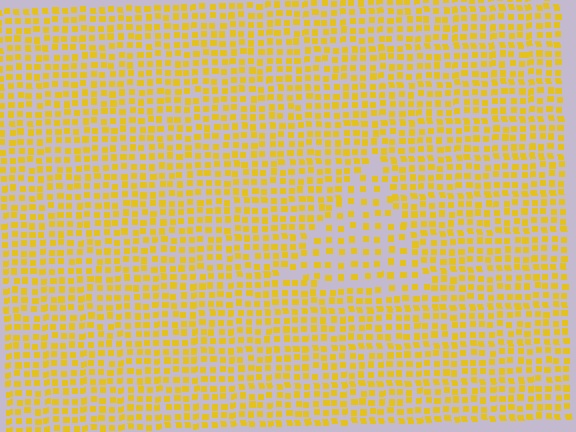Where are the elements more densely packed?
The elements are more densely packed outside the triangle boundary.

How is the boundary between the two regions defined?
The boundary is defined by a change in element density (approximately 1.8x ratio). All elements are the same color, size, and shape.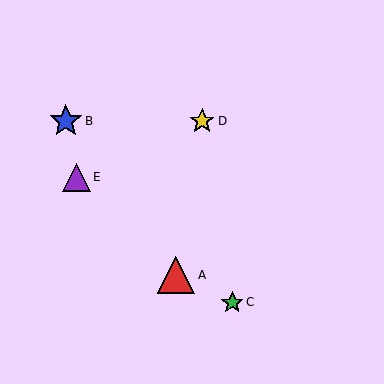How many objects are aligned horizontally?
2 objects (B, D) are aligned horizontally.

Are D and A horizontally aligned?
No, D is at y≈121 and A is at y≈275.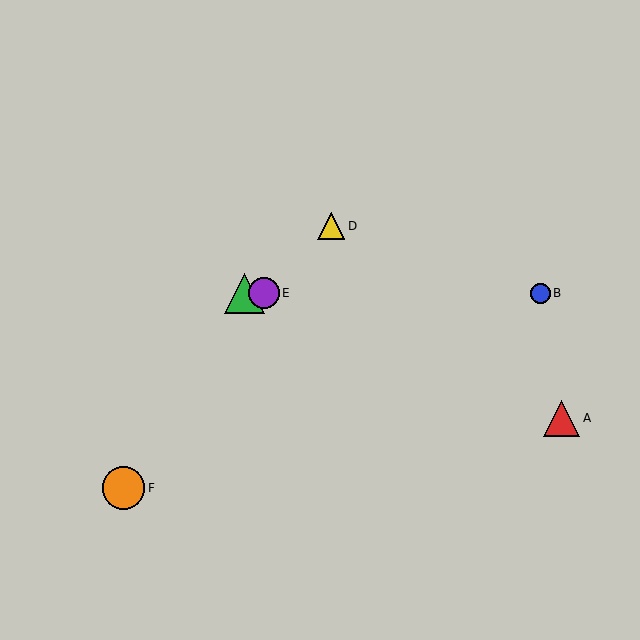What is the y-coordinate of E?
Object E is at y≈293.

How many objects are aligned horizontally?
3 objects (B, C, E) are aligned horizontally.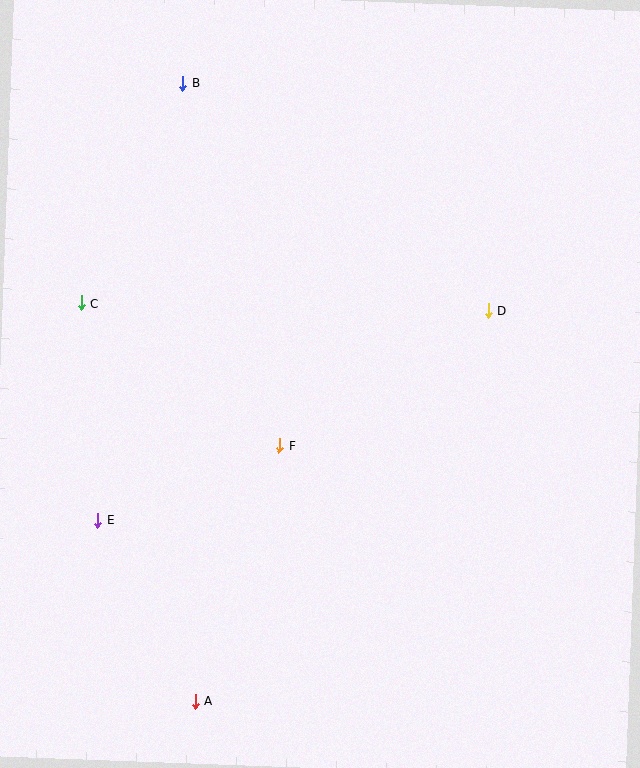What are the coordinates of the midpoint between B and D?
The midpoint between B and D is at (335, 197).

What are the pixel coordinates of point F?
Point F is at (279, 445).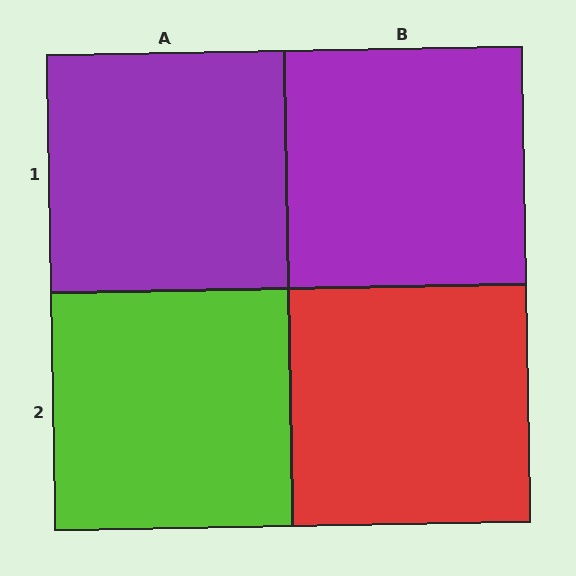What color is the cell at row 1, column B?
Purple.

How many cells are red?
1 cell is red.